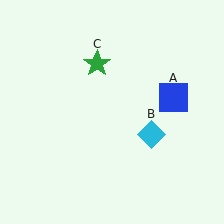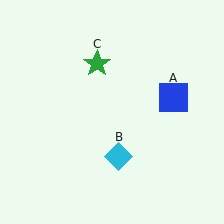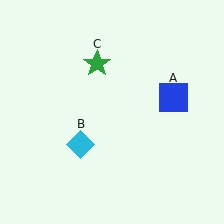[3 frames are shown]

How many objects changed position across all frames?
1 object changed position: cyan diamond (object B).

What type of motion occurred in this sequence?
The cyan diamond (object B) rotated clockwise around the center of the scene.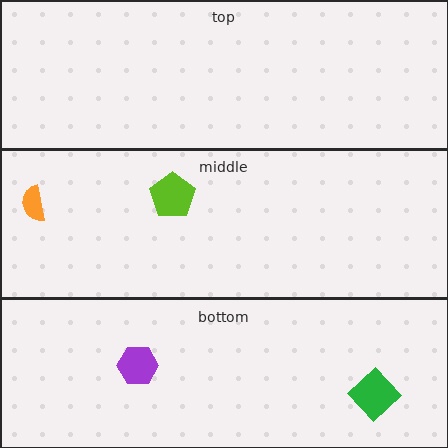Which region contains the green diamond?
The bottom region.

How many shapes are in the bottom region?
2.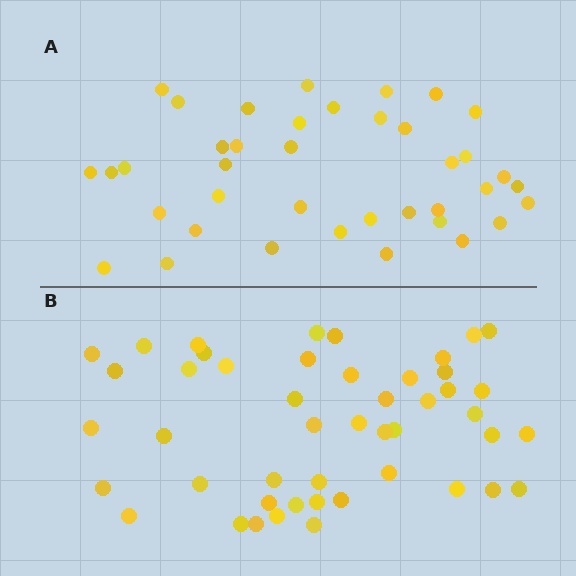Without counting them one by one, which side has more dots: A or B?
Region B (the bottom region) has more dots.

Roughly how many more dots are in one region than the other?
Region B has roughly 8 or so more dots than region A.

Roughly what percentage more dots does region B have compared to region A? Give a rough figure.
About 20% more.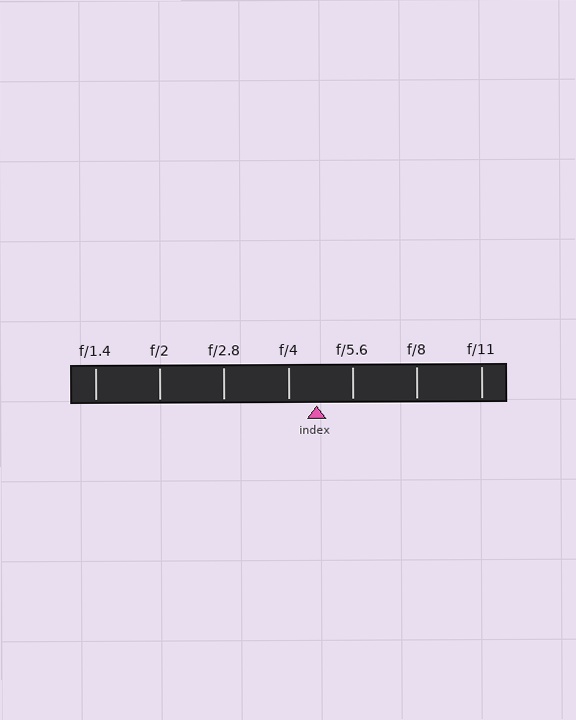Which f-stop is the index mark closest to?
The index mark is closest to f/4.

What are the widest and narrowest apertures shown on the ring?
The widest aperture shown is f/1.4 and the narrowest is f/11.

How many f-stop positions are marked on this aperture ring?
There are 7 f-stop positions marked.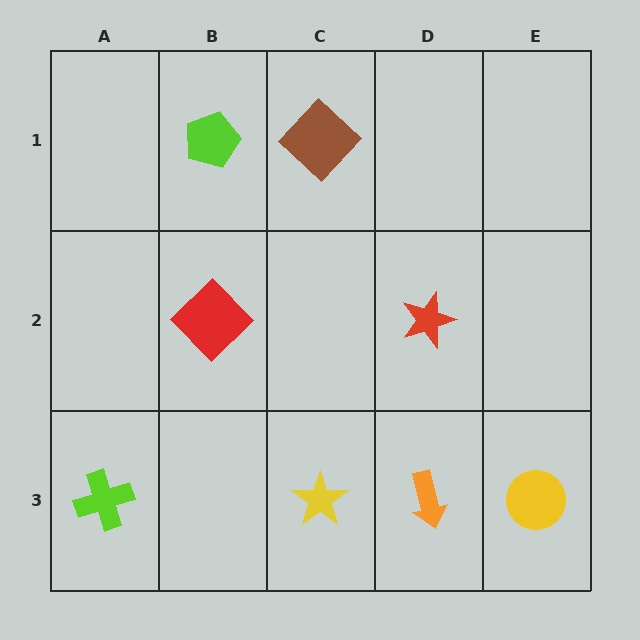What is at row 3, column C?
A yellow star.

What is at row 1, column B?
A lime pentagon.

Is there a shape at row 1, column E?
No, that cell is empty.